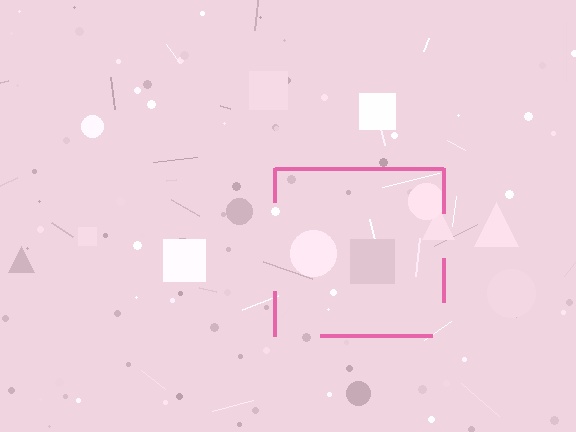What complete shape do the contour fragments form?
The contour fragments form a square.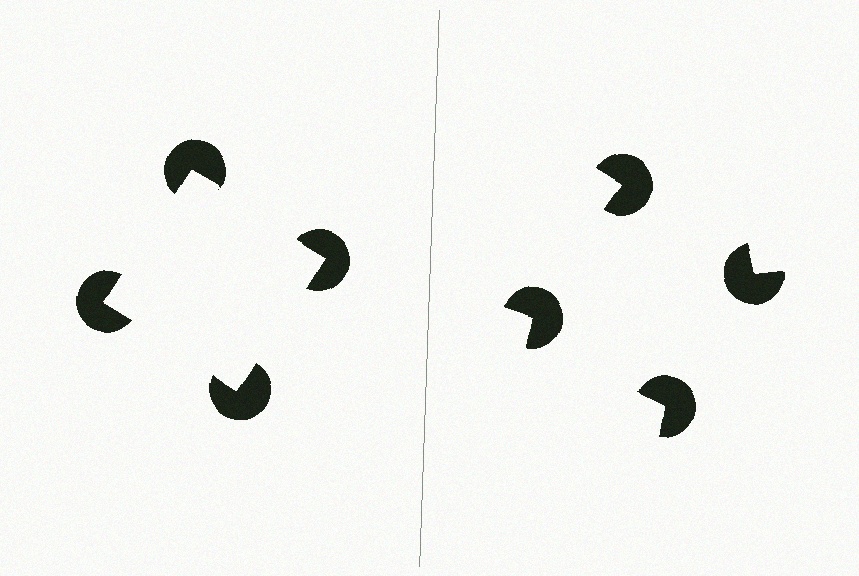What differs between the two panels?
The pac-man discs are positioned identically on both sides; only the wedge orientations differ. On the left they align to a square; on the right they are misaligned.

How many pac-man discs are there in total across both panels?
8 — 4 on each side.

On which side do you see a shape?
An illusory square appears on the left side. On the right side the wedge cuts are rotated, so no coherent shape forms.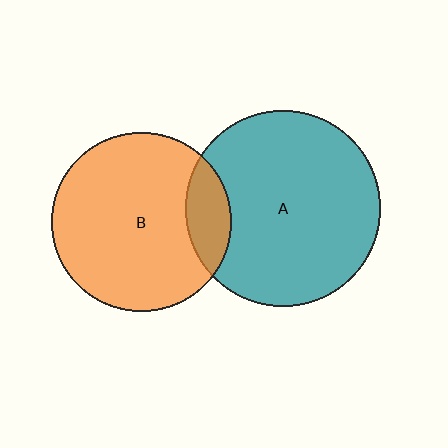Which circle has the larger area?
Circle A (teal).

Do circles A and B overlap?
Yes.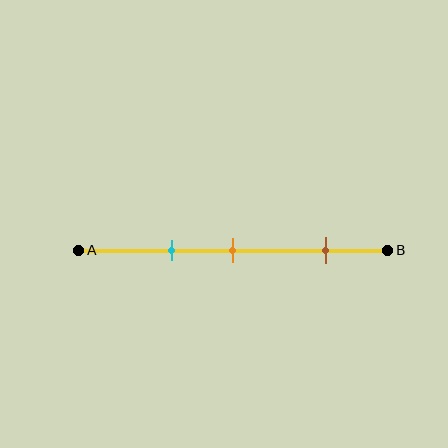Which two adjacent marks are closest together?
The cyan and orange marks are the closest adjacent pair.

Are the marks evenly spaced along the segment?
No, the marks are not evenly spaced.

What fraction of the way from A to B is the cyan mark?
The cyan mark is approximately 30% (0.3) of the way from A to B.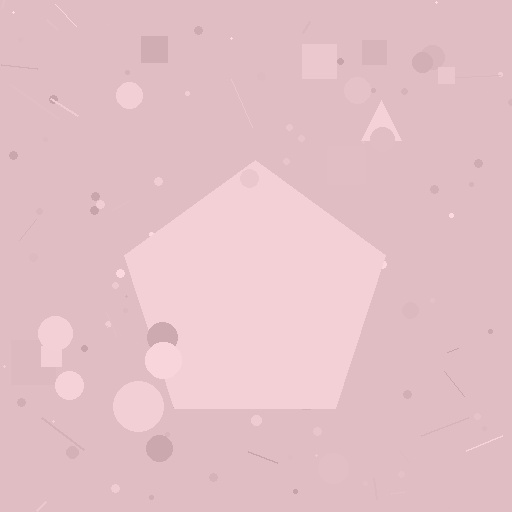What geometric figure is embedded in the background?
A pentagon is embedded in the background.